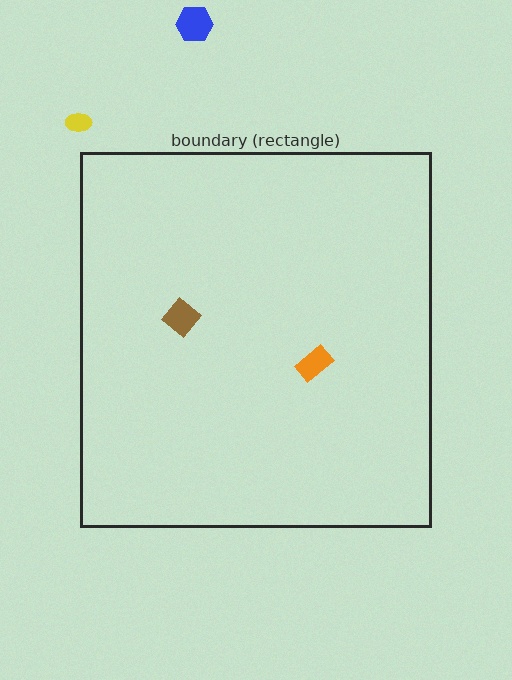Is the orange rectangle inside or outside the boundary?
Inside.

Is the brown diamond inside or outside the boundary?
Inside.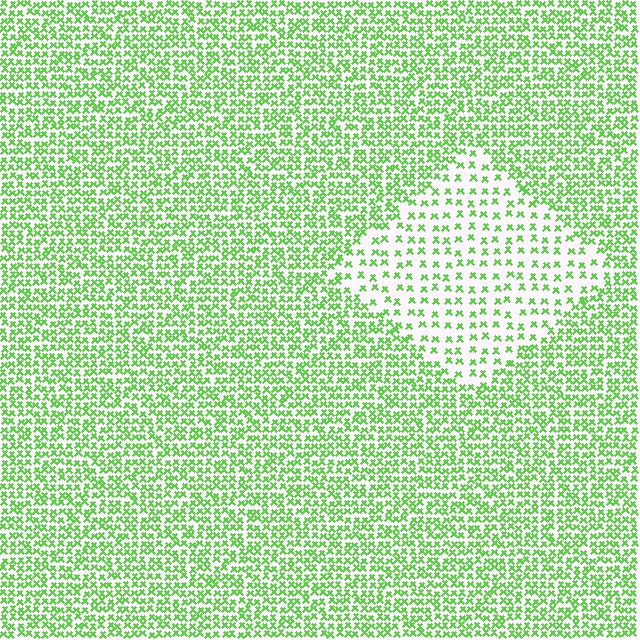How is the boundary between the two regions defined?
The boundary is defined by a change in element density (approximately 2.2x ratio). All elements are the same color, size, and shape.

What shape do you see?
I see a diamond.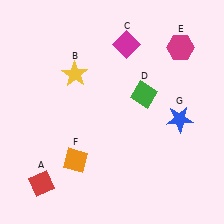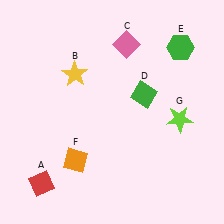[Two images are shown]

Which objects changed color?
C changed from magenta to pink. E changed from magenta to green. G changed from blue to lime.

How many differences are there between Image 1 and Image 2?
There are 3 differences between the two images.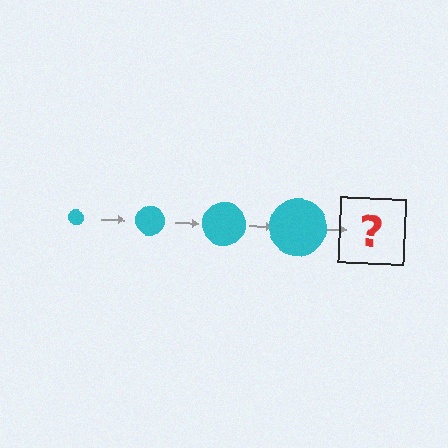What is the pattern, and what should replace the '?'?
The pattern is that the circle gets progressively larger each step. The '?' should be a cyan circle, larger than the previous one.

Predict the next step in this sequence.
The next step is a cyan circle, larger than the previous one.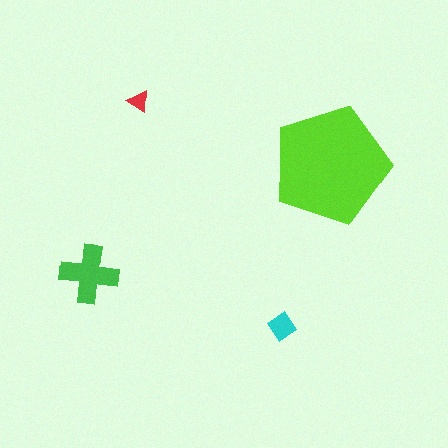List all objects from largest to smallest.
The lime pentagon, the green cross, the cyan diamond, the red triangle.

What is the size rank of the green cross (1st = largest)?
2nd.